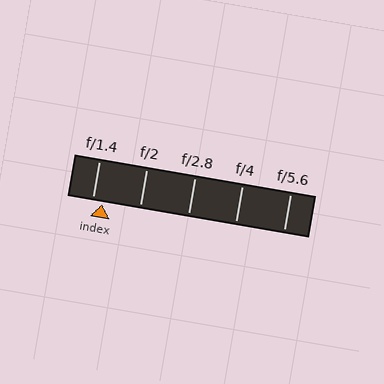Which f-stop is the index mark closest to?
The index mark is closest to f/1.4.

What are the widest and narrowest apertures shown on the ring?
The widest aperture shown is f/1.4 and the narrowest is f/5.6.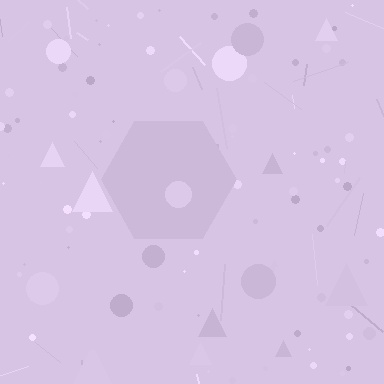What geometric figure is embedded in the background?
A hexagon is embedded in the background.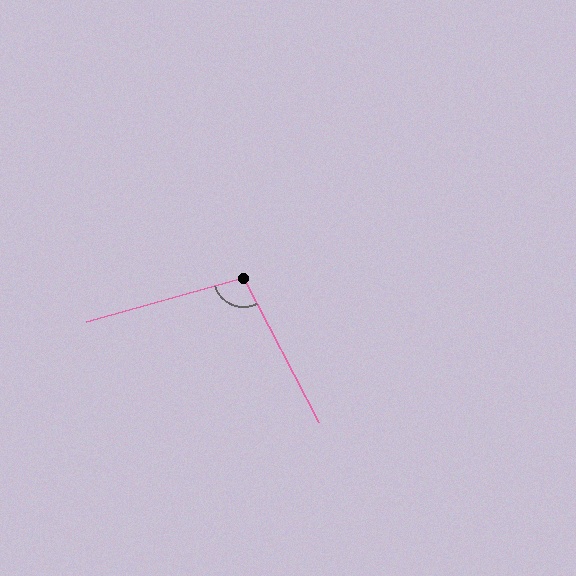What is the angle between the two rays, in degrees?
Approximately 102 degrees.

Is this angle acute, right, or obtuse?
It is obtuse.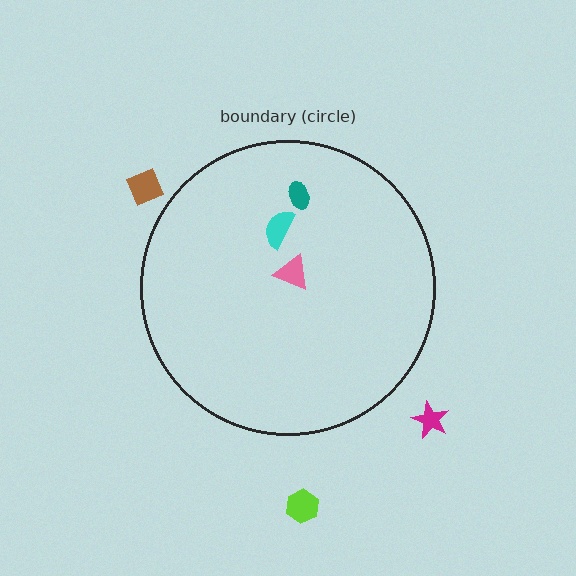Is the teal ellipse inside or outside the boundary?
Inside.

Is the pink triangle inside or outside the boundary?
Inside.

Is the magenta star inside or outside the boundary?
Outside.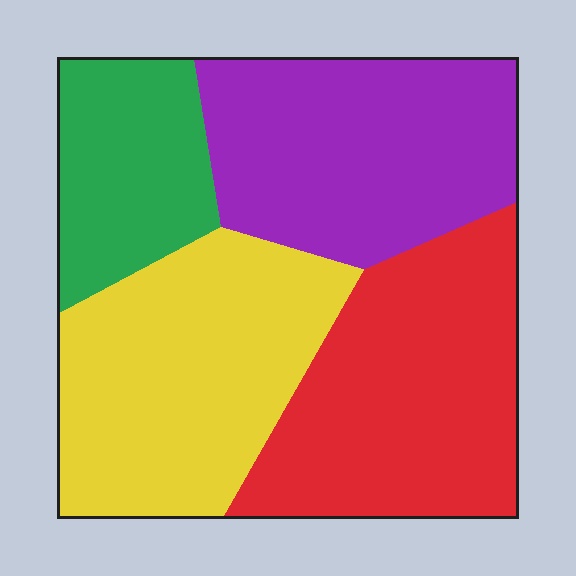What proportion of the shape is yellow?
Yellow covers about 30% of the shape.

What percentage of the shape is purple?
Purple takes up between a quarter and a half of the shape.